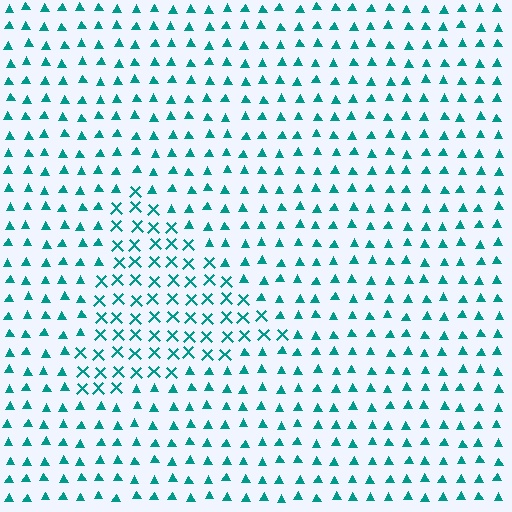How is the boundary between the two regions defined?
The boundary is defined by a change in element shape: X marks inside vs. triangles outside. All elements share the same color and spacing.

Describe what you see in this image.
The image is filled with small teal elements arranged in a uniform grid. A triangle-shaped region contains X marks, while the surrounding area contains triangles. The boundary is defined purely by the change in element shape.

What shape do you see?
I see a triangle.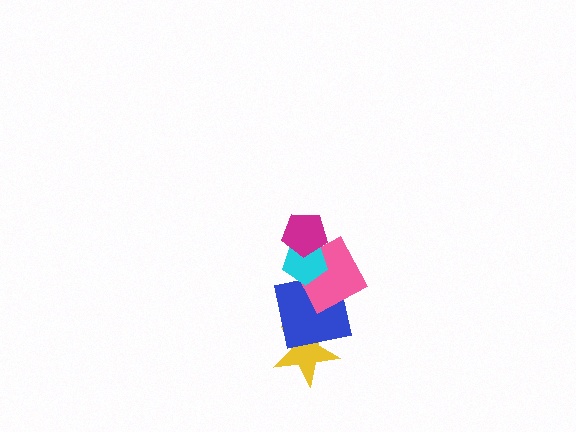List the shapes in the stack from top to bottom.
From top to bottom: the magenta pentagon, the cyan pentagon, the pink square, the blue square, the yellow star.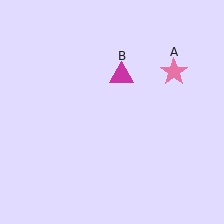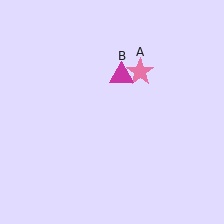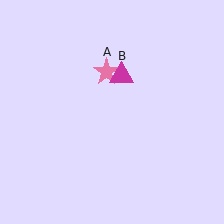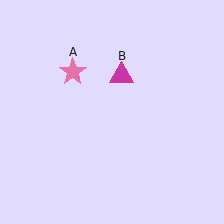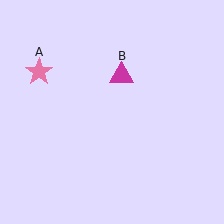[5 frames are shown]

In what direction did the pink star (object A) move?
The pink star (object A) moved left.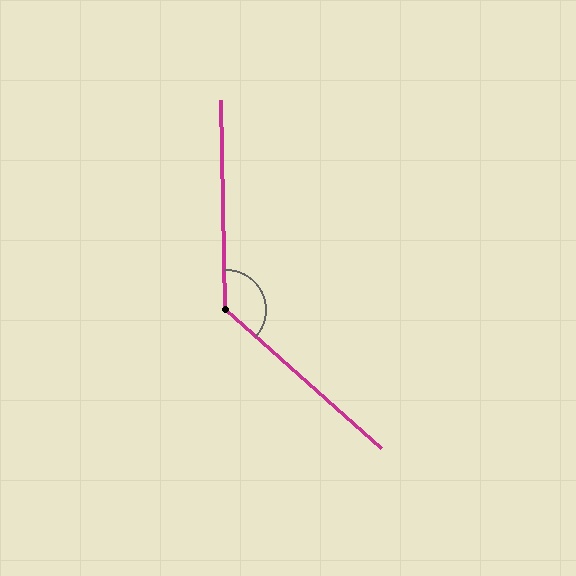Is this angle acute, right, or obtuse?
It is obtuse.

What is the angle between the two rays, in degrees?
Approximately 133 degrees.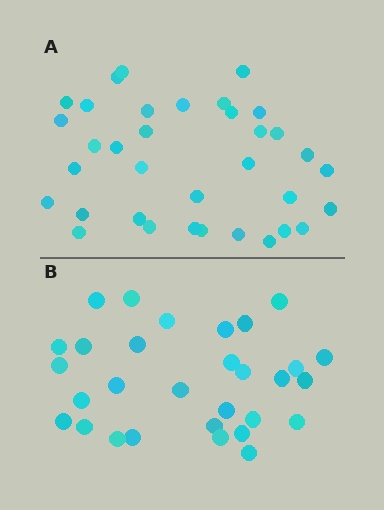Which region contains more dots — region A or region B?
Region A (the top region) has more dots.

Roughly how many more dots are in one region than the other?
Region A has about 5 more dots than region B.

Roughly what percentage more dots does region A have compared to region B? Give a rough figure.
About 15% more.